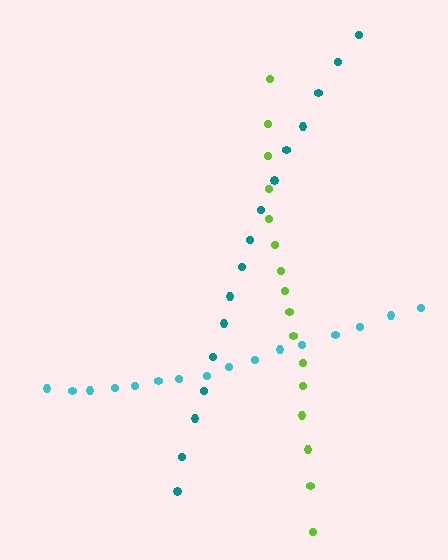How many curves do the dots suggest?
There are 3 distinct paths.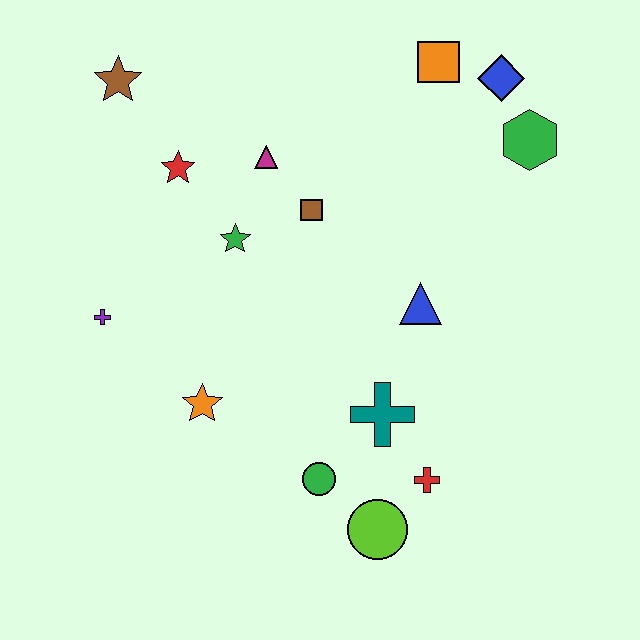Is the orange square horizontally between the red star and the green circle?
No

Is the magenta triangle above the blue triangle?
Yes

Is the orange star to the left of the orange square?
Yes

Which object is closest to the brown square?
The magenta triangle is closest to the brown square.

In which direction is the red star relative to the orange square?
The red star is to the left of the orange square.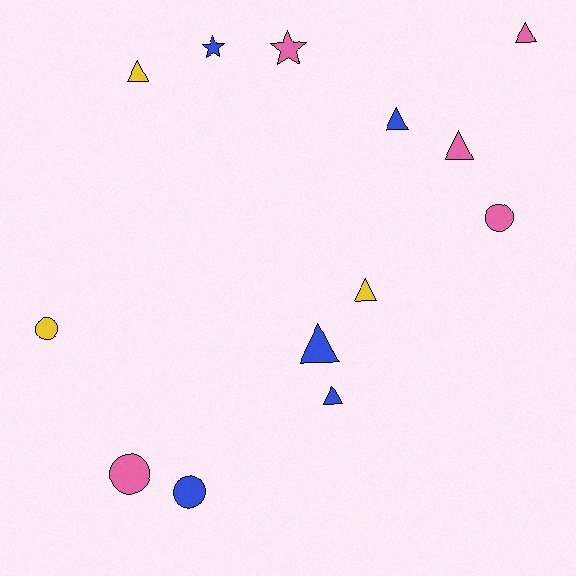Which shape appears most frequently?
Triangle, with 7 objects.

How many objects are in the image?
There are 13 objects.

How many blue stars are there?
There is 1 blue star.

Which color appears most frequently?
Blue, with 5 objects.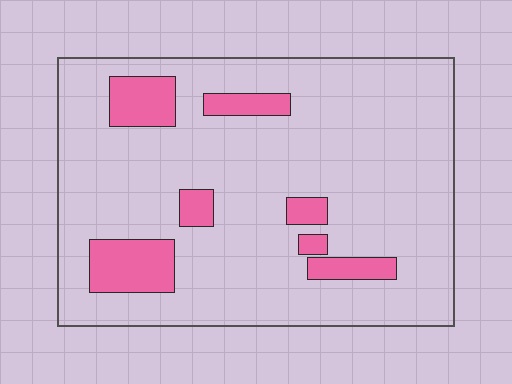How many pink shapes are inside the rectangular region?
7.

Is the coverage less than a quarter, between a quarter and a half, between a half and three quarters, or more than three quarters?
Less than a quarter.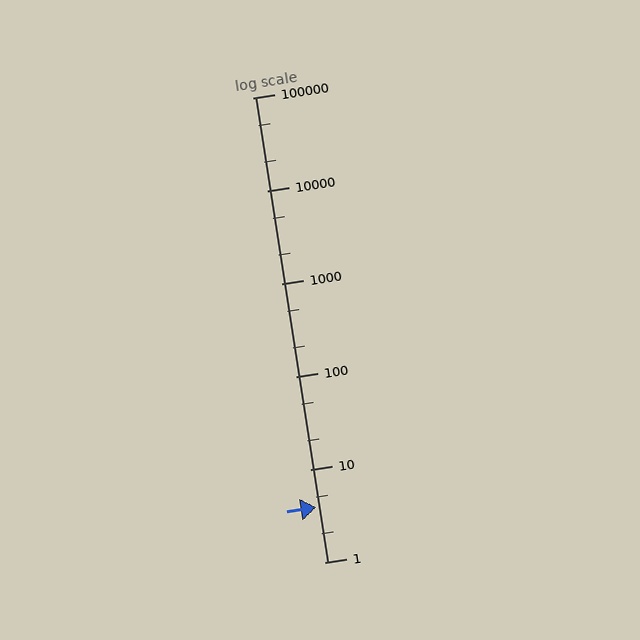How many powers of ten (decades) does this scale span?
The scale spans 5 decades, from 1 to 100000.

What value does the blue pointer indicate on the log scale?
The pointer indicates approximately 3.9.